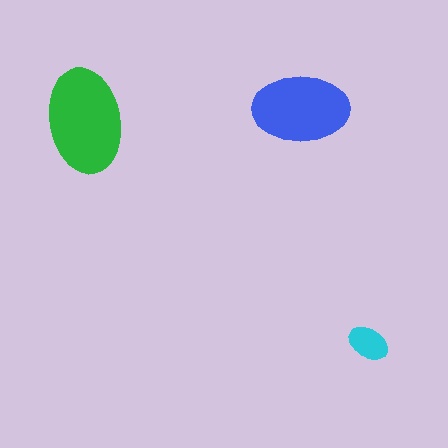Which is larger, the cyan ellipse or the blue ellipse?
The blue one.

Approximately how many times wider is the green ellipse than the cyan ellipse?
About 2.5 times wider.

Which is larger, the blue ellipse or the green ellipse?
The green one.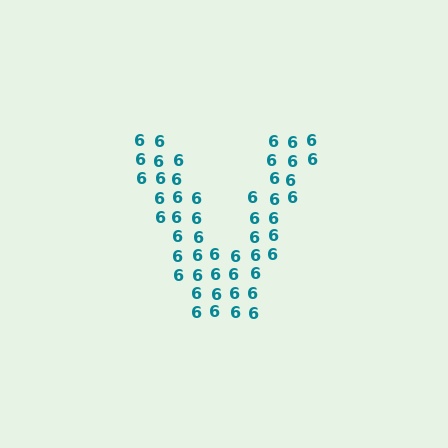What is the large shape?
The large shape is the letter V.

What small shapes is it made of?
It is made of small digit 6's.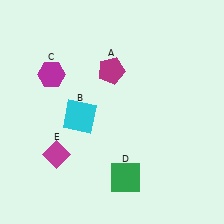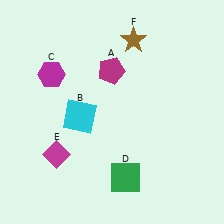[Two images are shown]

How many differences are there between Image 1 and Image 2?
There is 1 difference between the two images.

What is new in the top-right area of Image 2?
A brown star (F) was added in the top-right area of Image 2.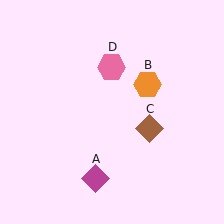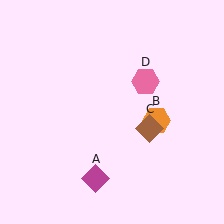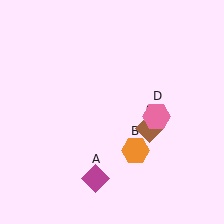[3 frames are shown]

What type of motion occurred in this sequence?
The orange hexagon (object B), pink hexagon (object D) rotated clockwise around the center of the scene.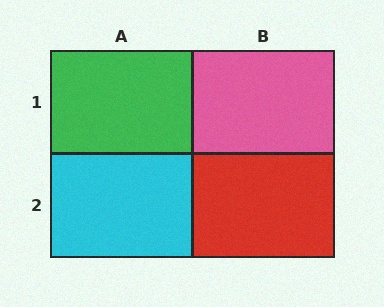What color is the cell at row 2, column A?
Cyan.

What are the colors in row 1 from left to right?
Green, pink.